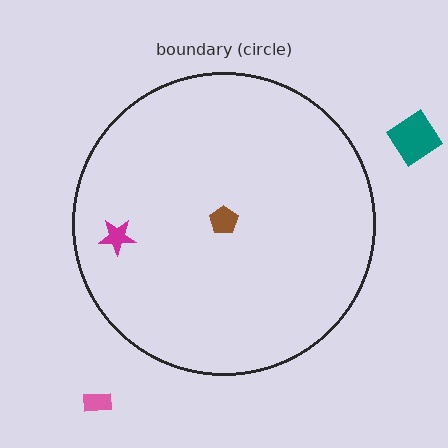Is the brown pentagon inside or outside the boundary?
Inside.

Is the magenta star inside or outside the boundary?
Inside.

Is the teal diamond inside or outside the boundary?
Outside.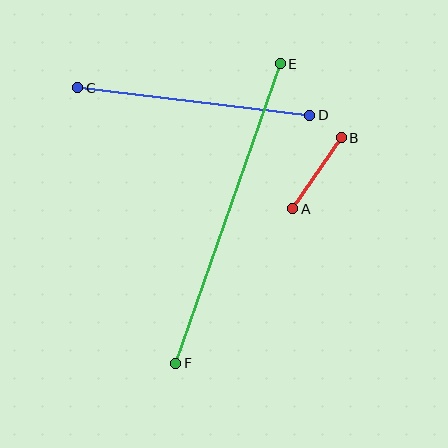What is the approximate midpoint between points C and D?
The midpoint is at approximately (194, 102) pixels.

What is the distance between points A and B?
The distance is approximately 86 pixels.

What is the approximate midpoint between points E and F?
The midpoint is at approximately (228, 213) pixels.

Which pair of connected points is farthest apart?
Points E and F are farthest apart.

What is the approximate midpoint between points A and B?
The midpoint is at approximately (317, 173) pixels.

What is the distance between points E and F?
The distance is approximately 317 pixels.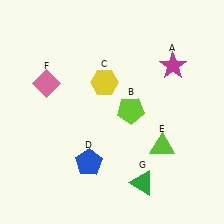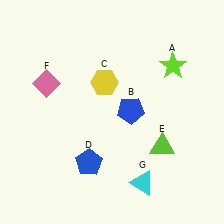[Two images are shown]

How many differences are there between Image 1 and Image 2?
There are 3 differences between the two images.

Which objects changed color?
A changed from magenta to lime. B changed from lime to blue. G changed from green to cyan.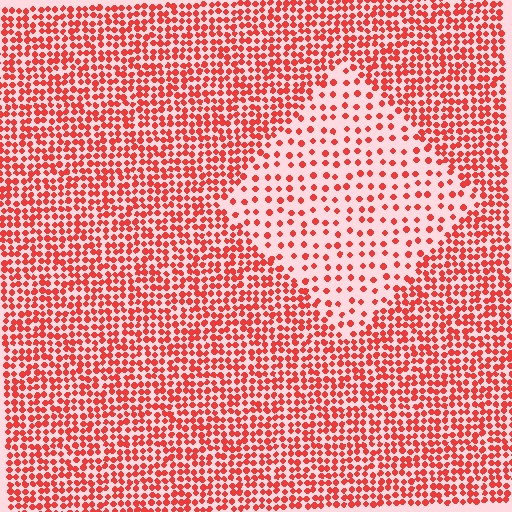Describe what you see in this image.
The image contains small red elements arranged at two different densities. A diamond-shaped region is visible where the elements are less densely packed than the surrounding area.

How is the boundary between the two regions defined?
The boundary is defined by a change in element density (approximately 2.4x ratio). All elements are the same color, size, and shape.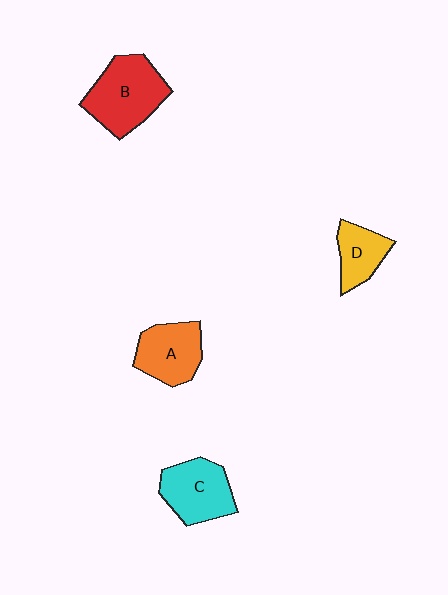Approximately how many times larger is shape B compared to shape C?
Approximately 1.2 times.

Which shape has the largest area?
Shape B (red).